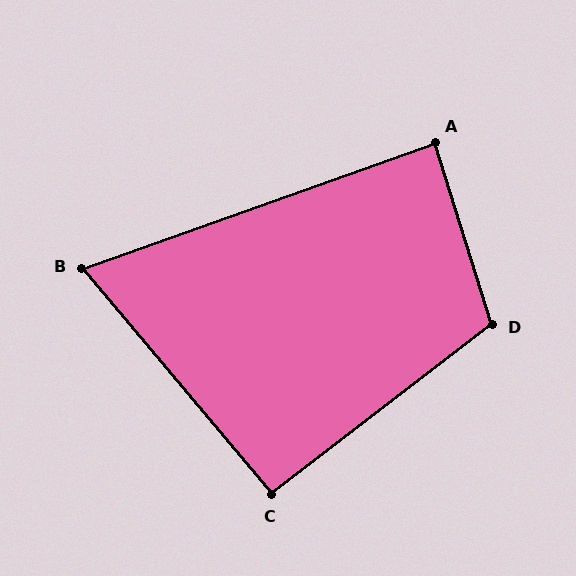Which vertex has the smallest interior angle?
B, at approximately 70 degrees.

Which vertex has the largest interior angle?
D, at approximately 110 degrees.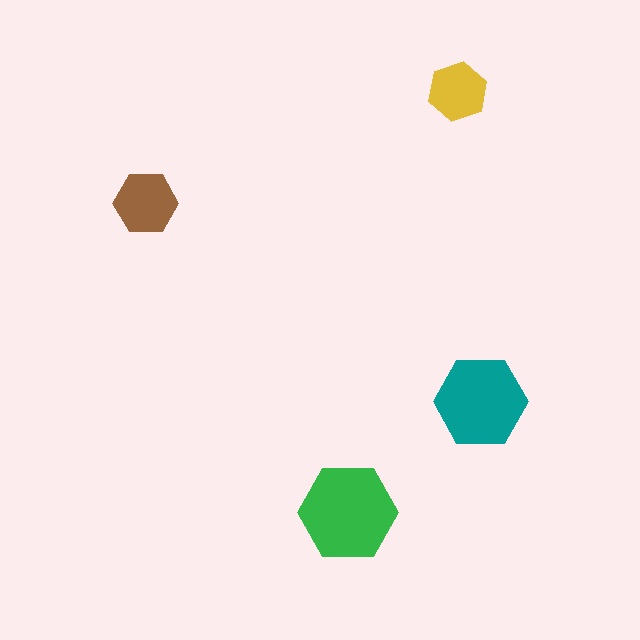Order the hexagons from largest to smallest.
the green one, the teal one, the brown one, the yellow one.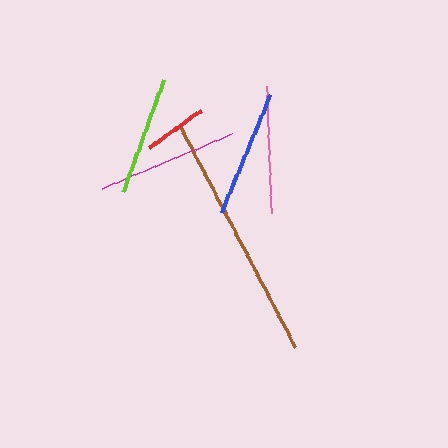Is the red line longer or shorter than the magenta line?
The magenta line is longer than the red line.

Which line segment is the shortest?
The red line is the shortest at approximately 64 pixels.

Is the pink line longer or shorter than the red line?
The pink line is longer than the red line.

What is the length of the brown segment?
The brown segment is approximately 247 pixels long.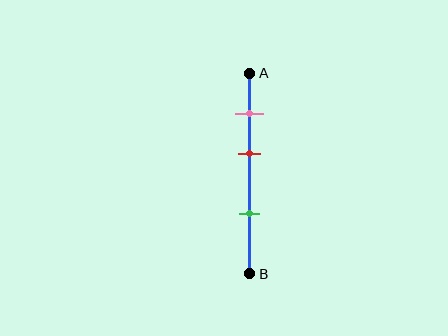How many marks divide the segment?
There are 3 marks dividing the segment.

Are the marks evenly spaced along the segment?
Yes, the marks are approximately evenly spaced.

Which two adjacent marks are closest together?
The pink and red marks are the closest adjacent pair.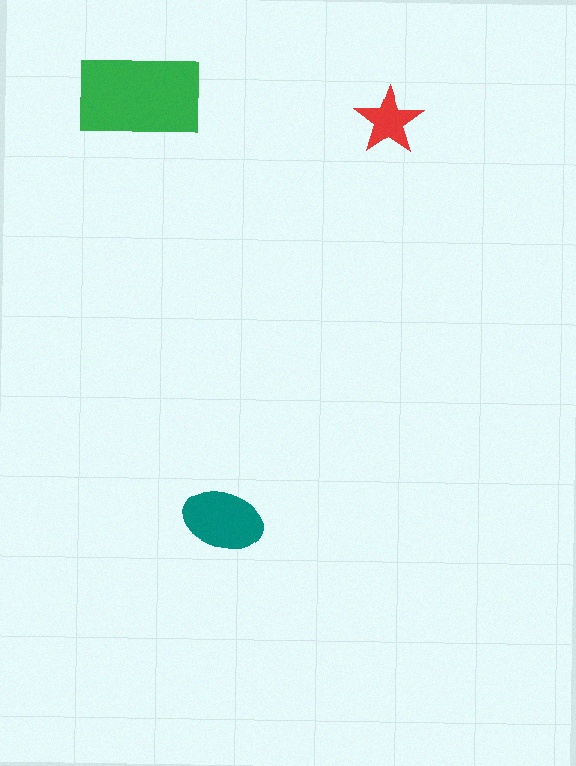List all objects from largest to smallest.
The green rectangle, the teal ellipse, the red star.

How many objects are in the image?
There are 3 objects in the image.